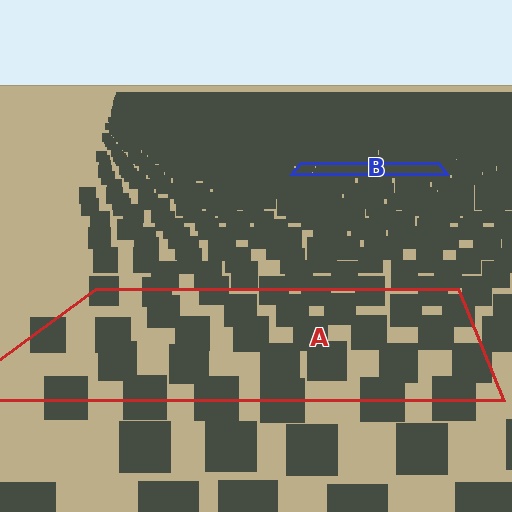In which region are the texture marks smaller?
The texture marks are smaller in region B, because it is farther away.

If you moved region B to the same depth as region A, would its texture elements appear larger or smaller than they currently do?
They would appear larger. At a closer depth, the same texture elements are projected at a bigger on-screen size.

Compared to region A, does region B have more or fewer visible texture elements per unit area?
Region B has more texture elements per unit area — they are packed more densely because it is farther away.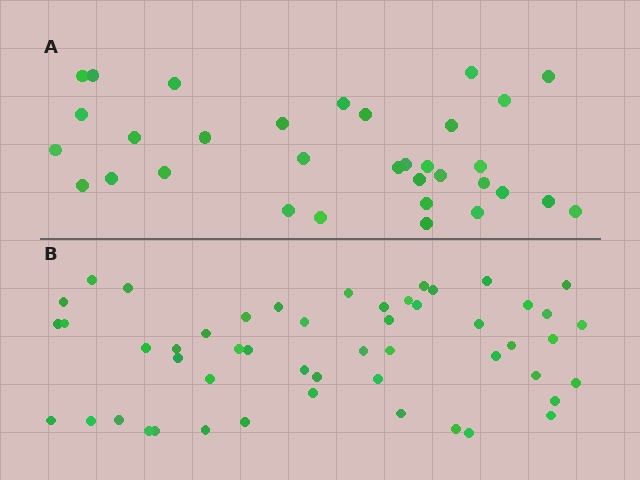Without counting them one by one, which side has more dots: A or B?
Region B (the bottom region) has more dots.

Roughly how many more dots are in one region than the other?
Region B has approximately 20 more dots than region A.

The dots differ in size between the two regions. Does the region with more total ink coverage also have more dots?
No. Region A has more total ink coverage because its dots are larger, but region B actually contains more individual dots. Total area can be misleading — the number of items is what matters here.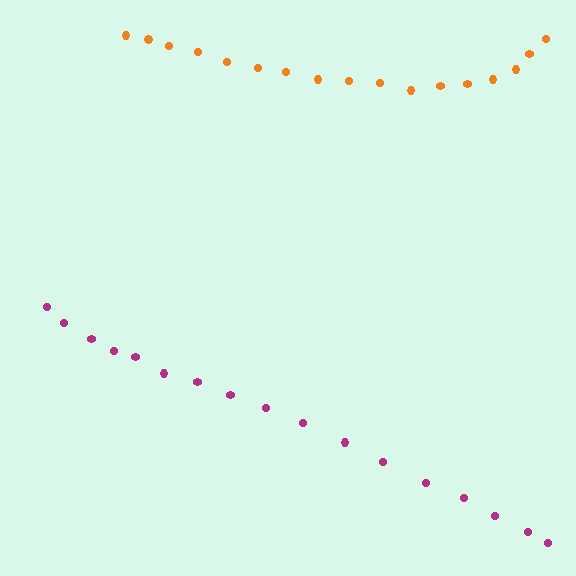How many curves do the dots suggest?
There are 2 distinct paths.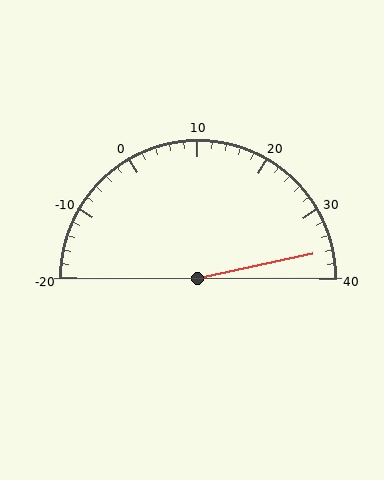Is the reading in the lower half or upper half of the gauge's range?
The reading is in the upper half of the range (-20 to 40).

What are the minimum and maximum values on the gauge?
The gauge ranges from -20 to 40.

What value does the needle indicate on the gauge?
The needle indicates approximately 36.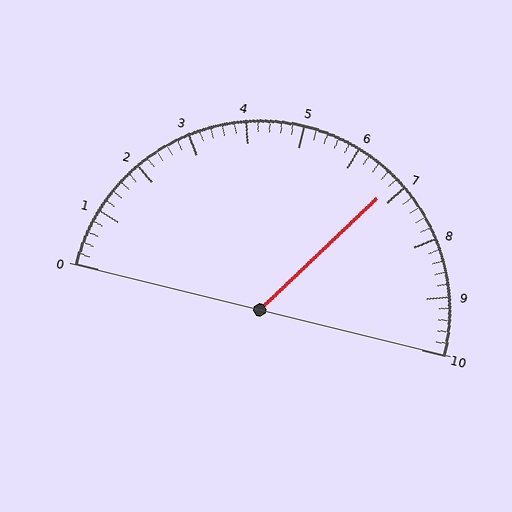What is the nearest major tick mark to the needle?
The nearest major tick mark is 7.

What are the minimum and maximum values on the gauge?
The gauge ranges from 0 to 10.